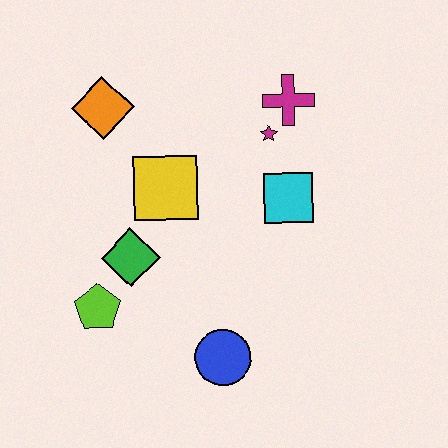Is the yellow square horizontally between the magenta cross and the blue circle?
No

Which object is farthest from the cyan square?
The lime pentagon is farthest from the cyan square.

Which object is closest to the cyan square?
The magenta star is closest to the cyan square.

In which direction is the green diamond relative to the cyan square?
The green diamond is to the left of the cyan square.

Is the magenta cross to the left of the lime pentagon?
No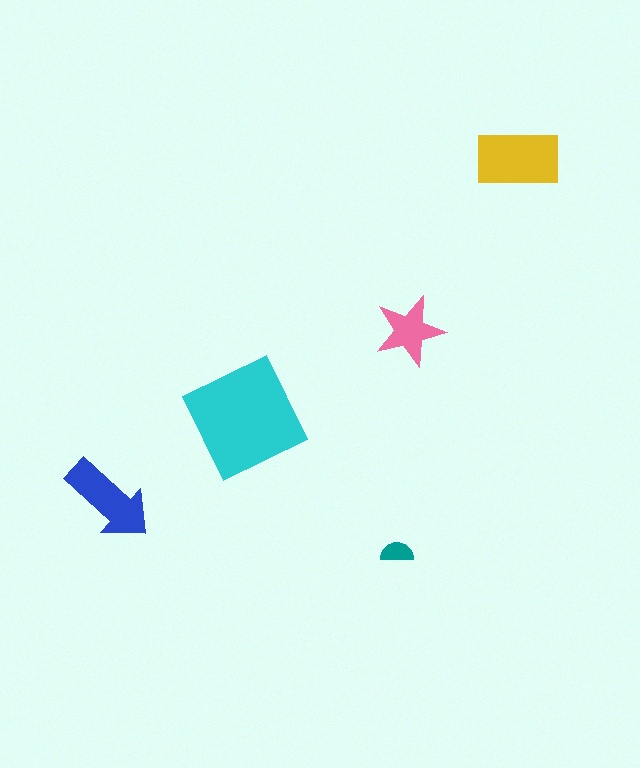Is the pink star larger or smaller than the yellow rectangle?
Smaller.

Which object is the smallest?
The teal semicircle.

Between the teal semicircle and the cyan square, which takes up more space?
The cyan square.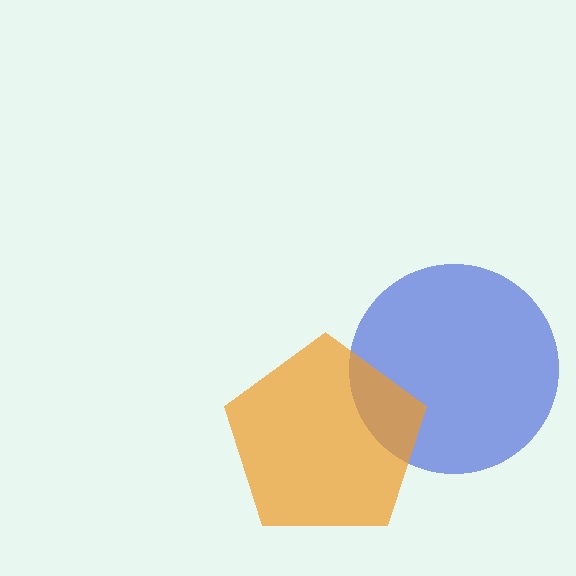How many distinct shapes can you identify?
There are 2 distinct shapes: a blue circle, an orange pentagon.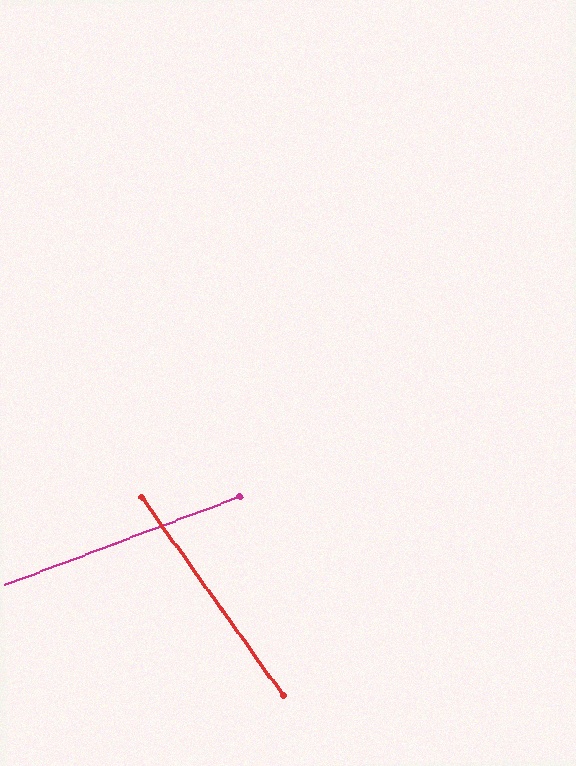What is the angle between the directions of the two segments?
Approximately 75 degrees.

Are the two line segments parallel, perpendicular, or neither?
Neither parallel nor perpendicular — they differ by about 75°.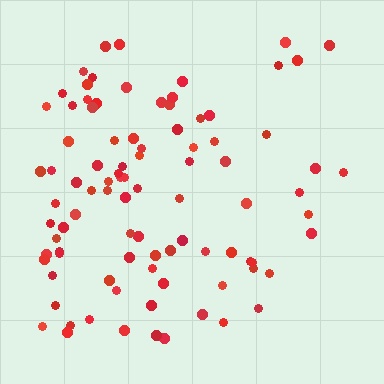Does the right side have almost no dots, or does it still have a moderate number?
Still a moderate number, just noticeably fewer than the left.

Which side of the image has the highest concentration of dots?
The left.